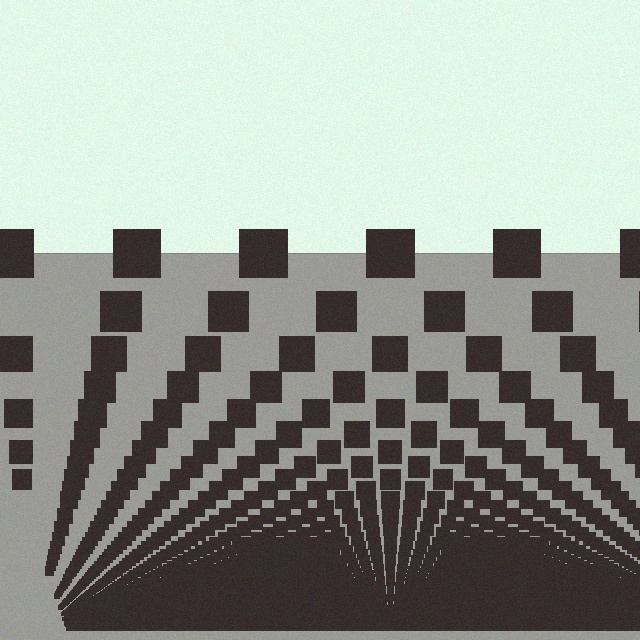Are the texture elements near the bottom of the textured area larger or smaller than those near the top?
Smaller. The gradient is inverted — elements near the bottom are smaller and denser.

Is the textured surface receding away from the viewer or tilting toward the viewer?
The surface appears to tilt toward the viewer. Texture elements get larger and sparser toward the top.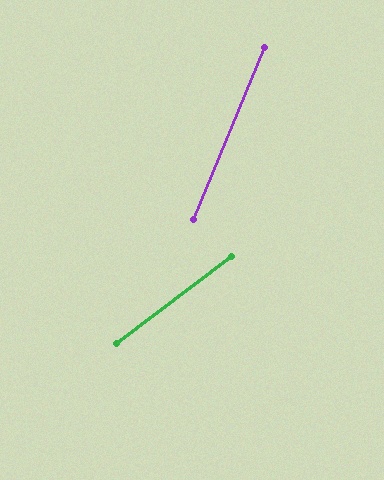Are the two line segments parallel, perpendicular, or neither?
Neither parallel nor perpendicular — they differ by about 31°.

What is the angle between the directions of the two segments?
Approximately 31 degrees.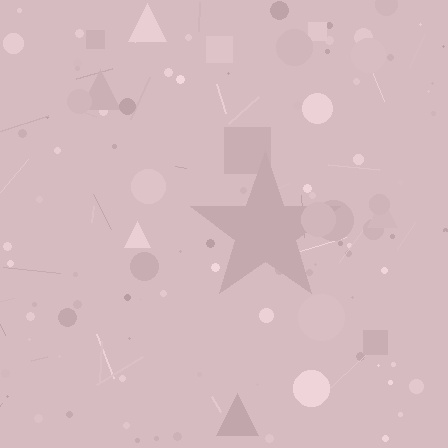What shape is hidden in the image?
A star is hidden in the image.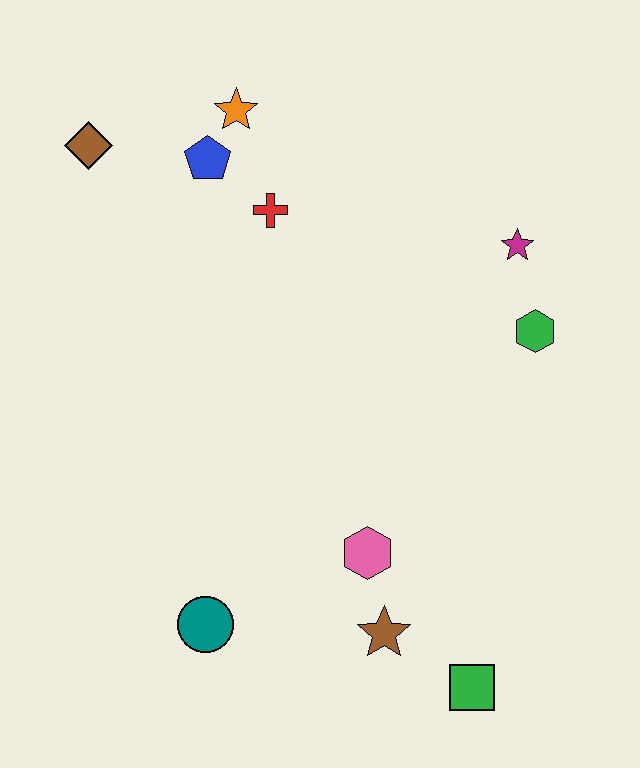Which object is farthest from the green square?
The brown diamond is farthest from the green square.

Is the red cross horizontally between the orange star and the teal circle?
No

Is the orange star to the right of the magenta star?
No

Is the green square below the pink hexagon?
Yes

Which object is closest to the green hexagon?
The magenta star is closest to the green hexagon.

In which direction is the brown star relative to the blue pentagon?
The brown star is below the blue pentagon.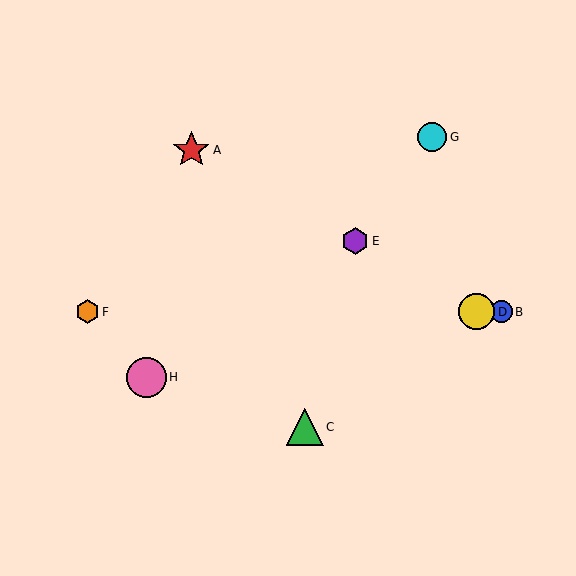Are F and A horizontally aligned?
No, F is at y≈312 and A is at y≈150.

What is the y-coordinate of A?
Object A is at y≈150.